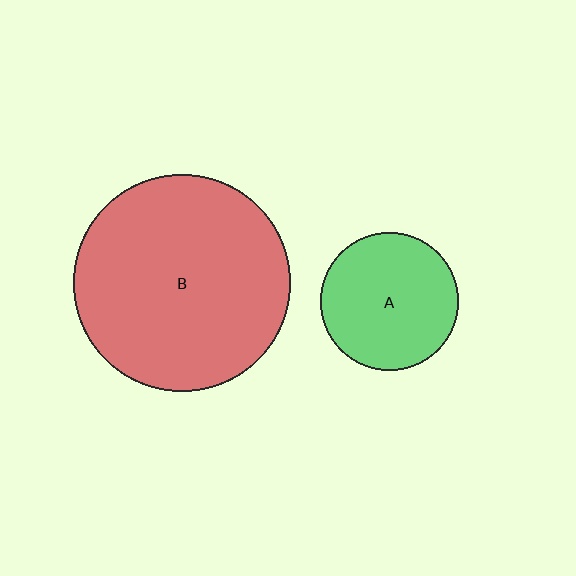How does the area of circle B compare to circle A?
Approximately 2.5 times.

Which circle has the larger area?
Circle B (red).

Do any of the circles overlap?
No, none of the circles overlap.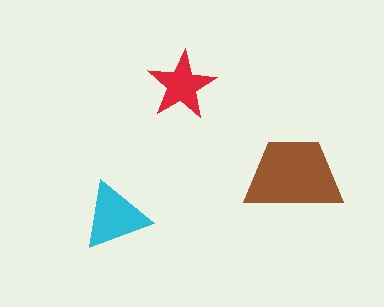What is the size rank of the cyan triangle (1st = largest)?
2nd.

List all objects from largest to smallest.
The brown trapezoid, the cyan triangle, the red star.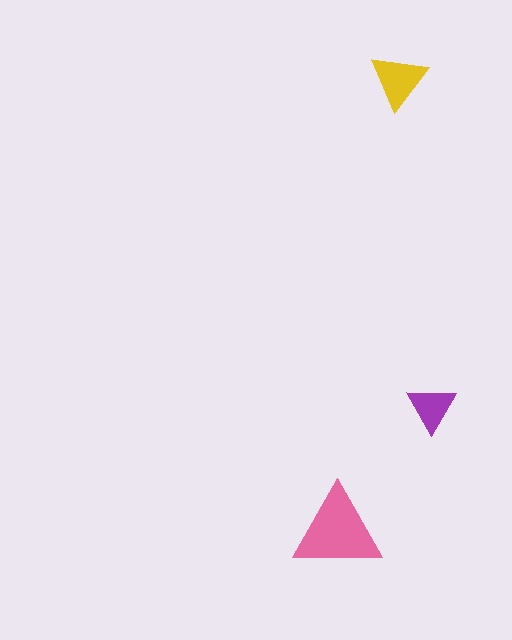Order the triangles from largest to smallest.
the pink one, the yellow one, the purple one.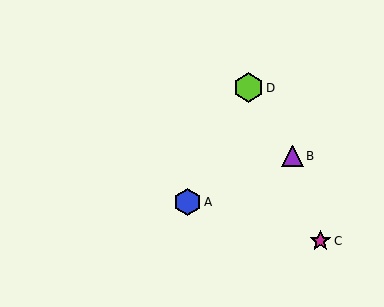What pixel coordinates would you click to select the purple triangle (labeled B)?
Click at (293, 156) to select the purple triangle B.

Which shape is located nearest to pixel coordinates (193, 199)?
The blue hexagon (labeled A) at (188, 202) is nearest to that location.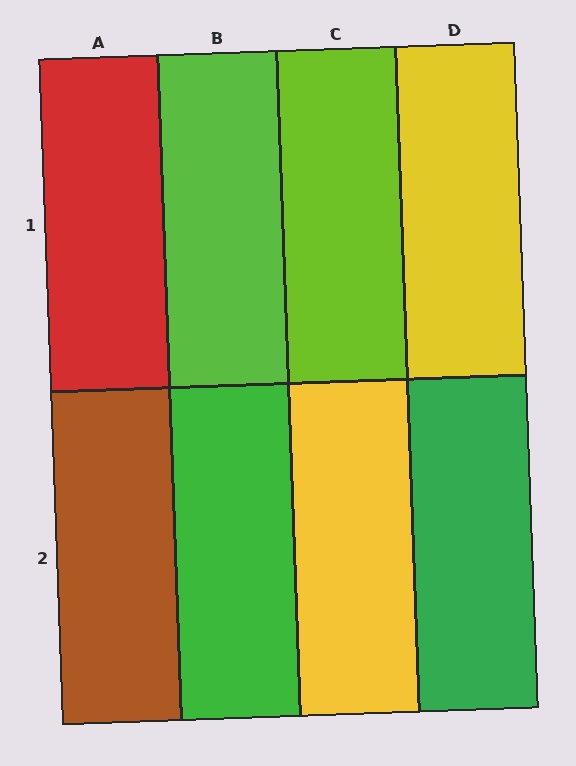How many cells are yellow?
2 cells are yellow.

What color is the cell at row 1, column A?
Red.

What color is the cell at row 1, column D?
Yellow.